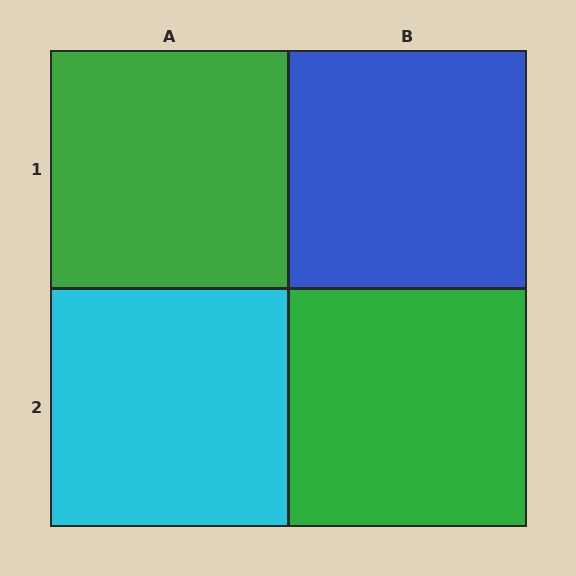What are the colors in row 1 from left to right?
Green, blue.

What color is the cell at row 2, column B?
Green.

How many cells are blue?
1 cell is blue.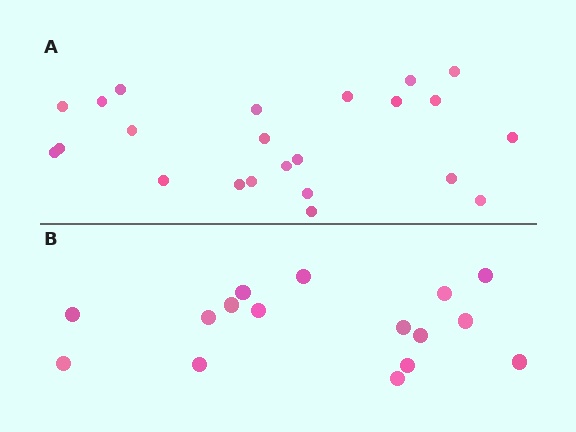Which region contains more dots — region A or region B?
Region A (the top region) has more dots.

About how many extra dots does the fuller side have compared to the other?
Region A has roughly 8 or so more dots than region B.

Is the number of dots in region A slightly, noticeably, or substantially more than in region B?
Region A has noticeably more, but not dramatically so. The ratio is roughly 1.4 to 1.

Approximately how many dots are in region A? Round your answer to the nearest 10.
About 20 dots. (The exact count is 23, which rounds to 20.)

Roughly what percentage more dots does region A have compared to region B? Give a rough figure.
About 45% more.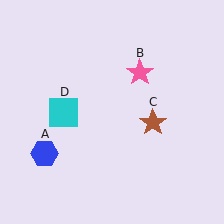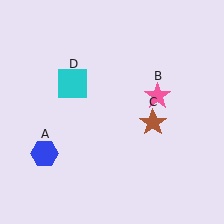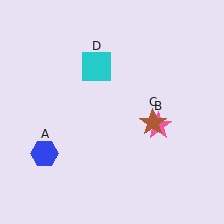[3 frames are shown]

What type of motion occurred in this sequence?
The pink star (object B), cyan square (object D) rotated clockwise around the center of the scene.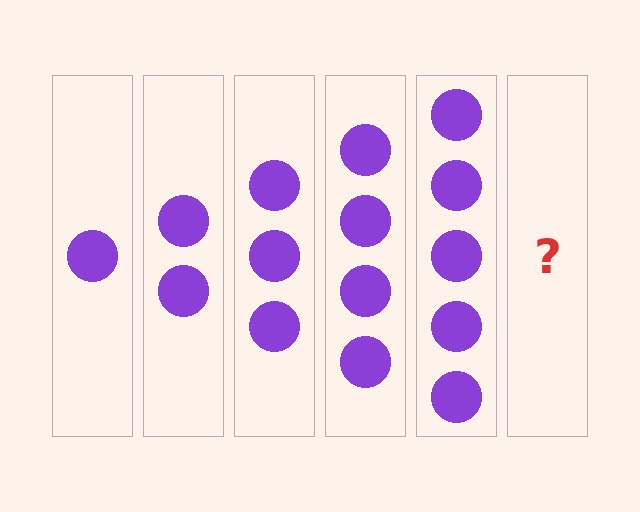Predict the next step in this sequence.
The next step is 6 circles.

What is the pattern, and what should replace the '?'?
The pattern is that each step adds one more circle. The '?' should be 6 circles.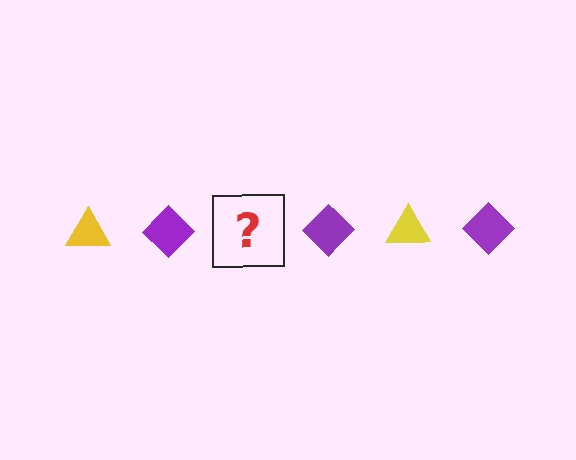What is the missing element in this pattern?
The missing element is a yellow triangle.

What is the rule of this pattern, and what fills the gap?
The rule is that the pattern alternates between yellow triangle and purple diamond. The gap should be filled with a yellow triangle.